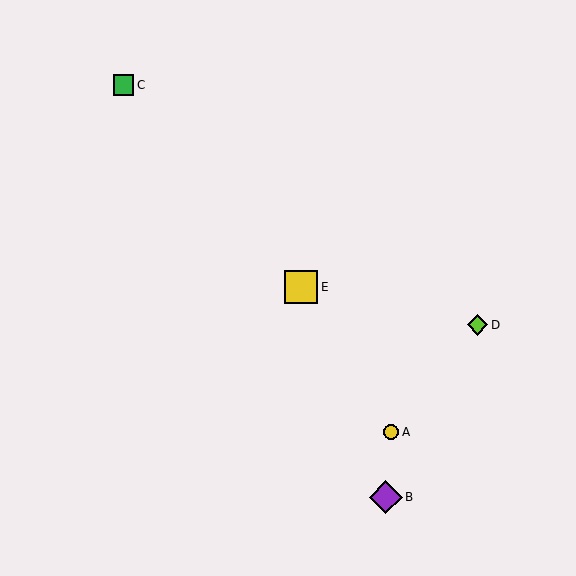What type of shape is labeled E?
Shape E is a yellow square.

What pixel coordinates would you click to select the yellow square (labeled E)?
Click at (301, 287) to select the yellow square E.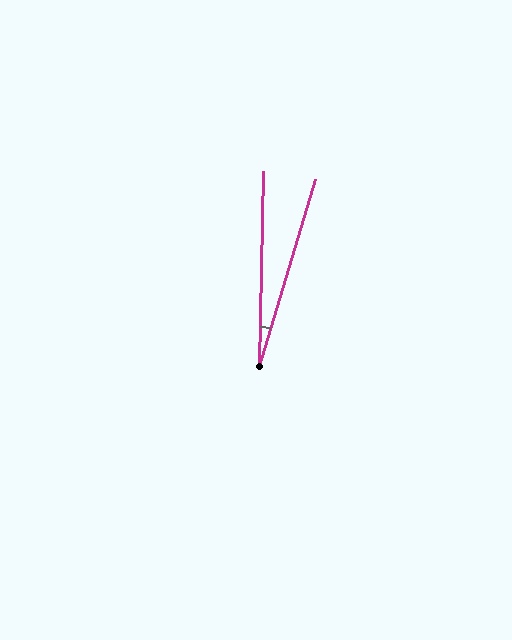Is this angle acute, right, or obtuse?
It is acute.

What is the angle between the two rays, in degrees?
Approximately 16 degrees.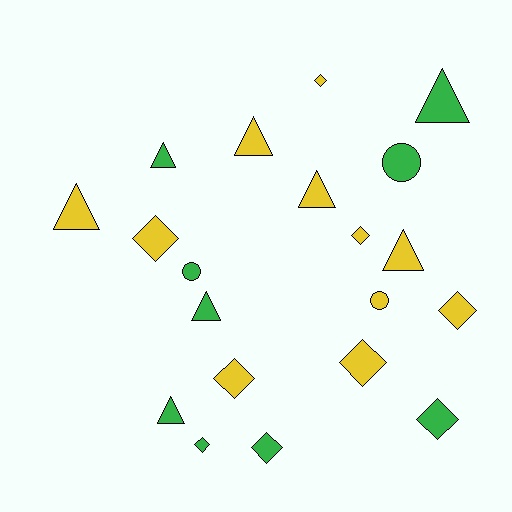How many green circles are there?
There are 2 green circles.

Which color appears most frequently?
Yellow, with 11 objects.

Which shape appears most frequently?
Diamond, with 9 objects.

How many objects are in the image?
There are 20 objects.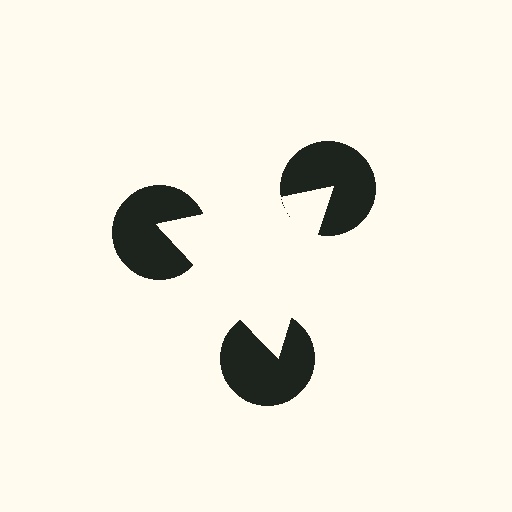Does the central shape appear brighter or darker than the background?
It typically appears slightly brighter than the background, even though no actual brightness change is drawn.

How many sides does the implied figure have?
3 sides.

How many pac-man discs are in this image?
There are 3 — one at each vertex of the illusory triangle.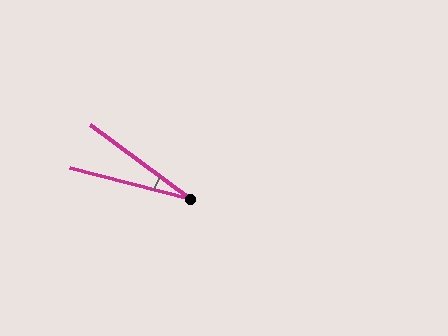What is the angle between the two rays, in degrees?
Approximately 22 degrees.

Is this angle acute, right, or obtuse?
It is acute.